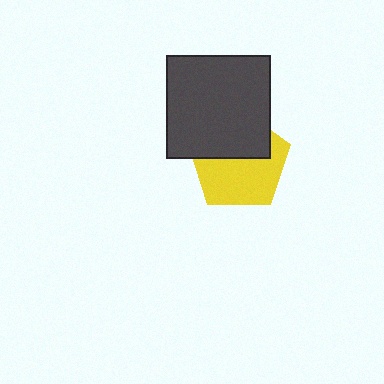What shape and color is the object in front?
The object in front is a dark gray square.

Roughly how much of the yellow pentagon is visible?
About half of it is visible (roughly 57%).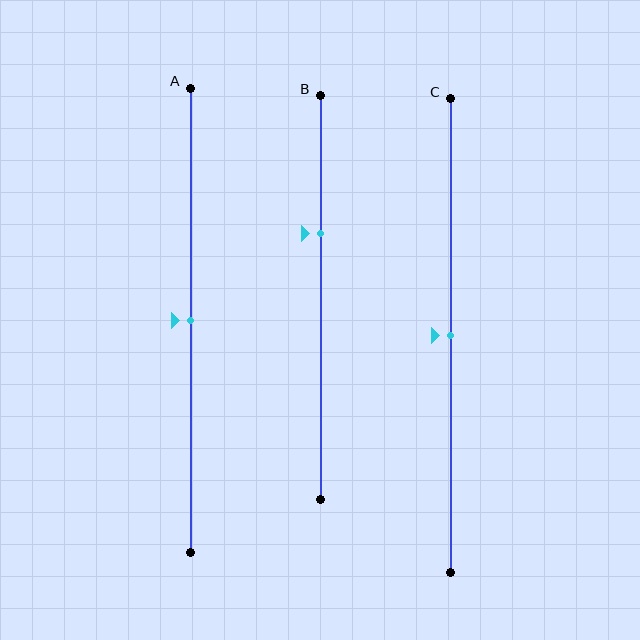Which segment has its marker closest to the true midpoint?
Segment A has its marker closest to the true midpoint.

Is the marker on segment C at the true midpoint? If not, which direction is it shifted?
Yes, the marker on segment C is at the true midpoint.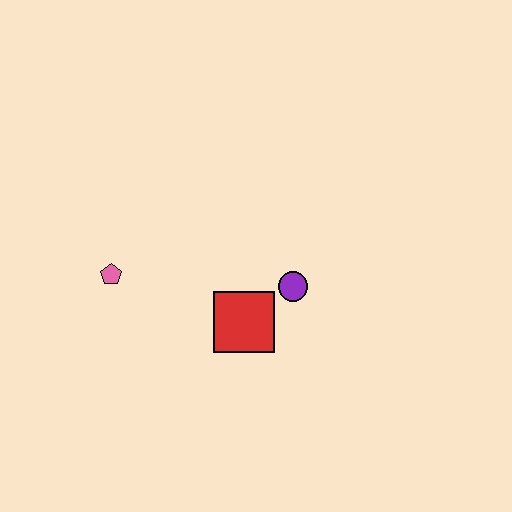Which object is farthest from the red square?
The pink pentagon is farthest from the red square.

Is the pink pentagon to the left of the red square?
Yes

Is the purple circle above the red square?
Yes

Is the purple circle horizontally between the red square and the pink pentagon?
No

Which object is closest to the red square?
The purple circle is closest to the red square.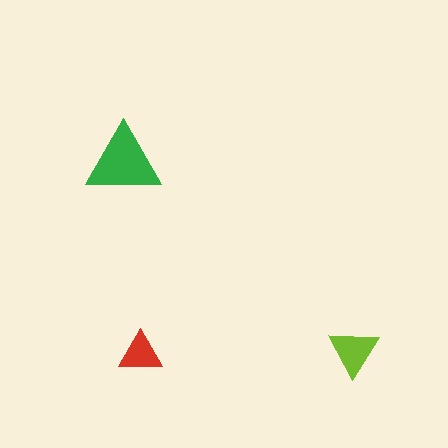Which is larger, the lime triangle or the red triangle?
The lime one.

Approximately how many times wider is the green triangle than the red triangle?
About 1.5 times wider.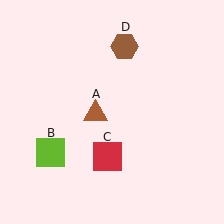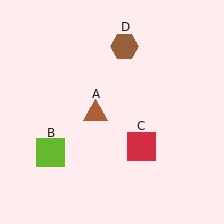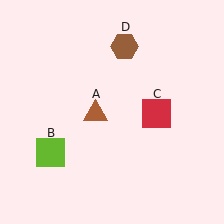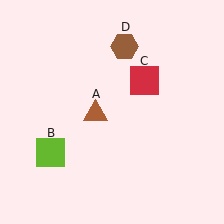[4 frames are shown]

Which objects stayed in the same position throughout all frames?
Brown triangle (object A) and lime square (object B) and brown hexagon (object D) remained stationary.